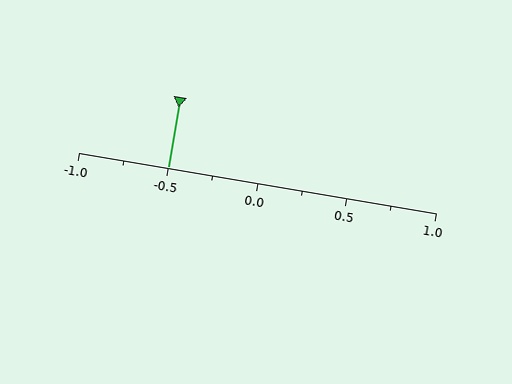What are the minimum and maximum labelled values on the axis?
The axis runs from -1.0 to 1.0.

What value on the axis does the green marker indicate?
The marker indicates approximately -0.5.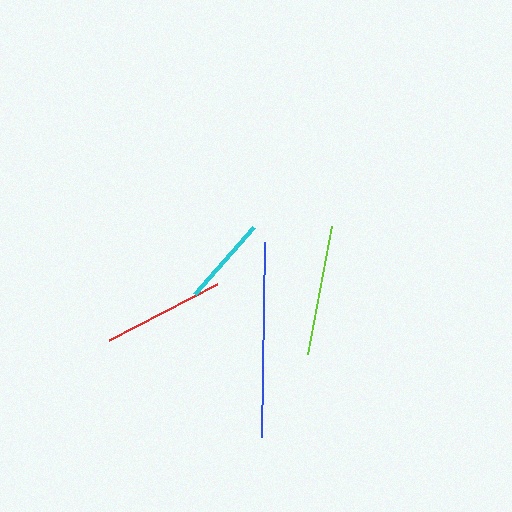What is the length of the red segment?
The red segment is approximately 122 pixels long.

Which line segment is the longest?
The blue line is the longest at approximately 195 pixels.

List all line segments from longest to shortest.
From longest to shortest: blue, lime, red, cyan.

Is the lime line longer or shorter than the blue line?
The blue line is longer than the lime line.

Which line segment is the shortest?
The cyan line is the shortest at approximately 89 pixels.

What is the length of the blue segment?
The blue segment is approximately 195 pixels long.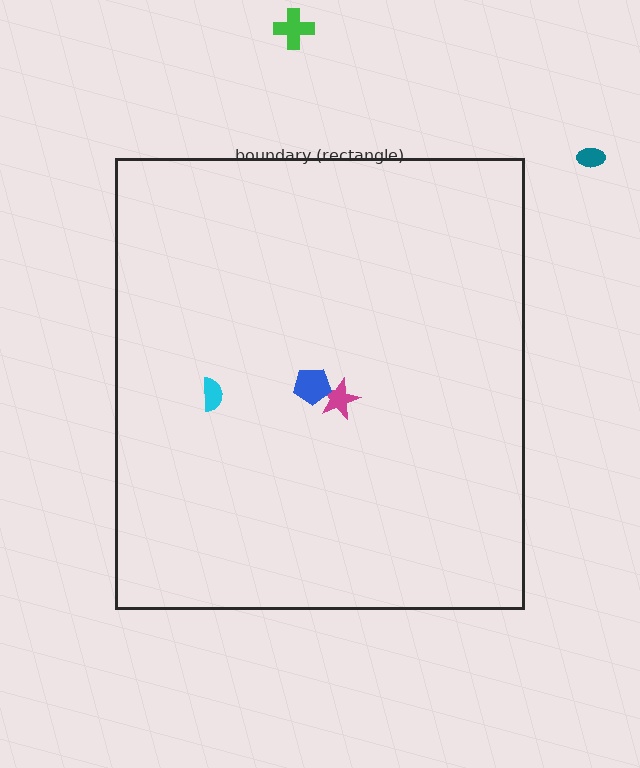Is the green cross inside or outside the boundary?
Outside.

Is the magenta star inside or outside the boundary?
Inside.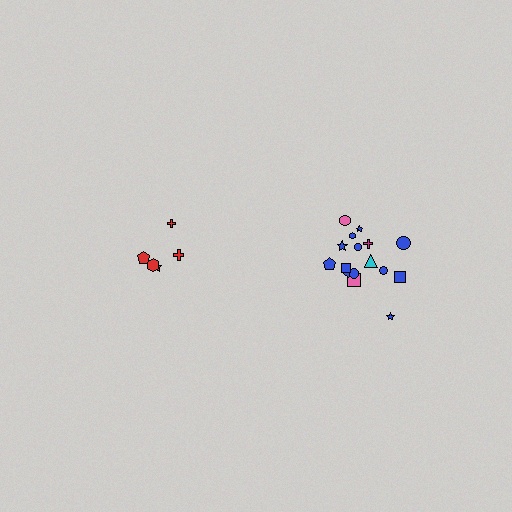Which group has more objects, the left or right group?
The right group.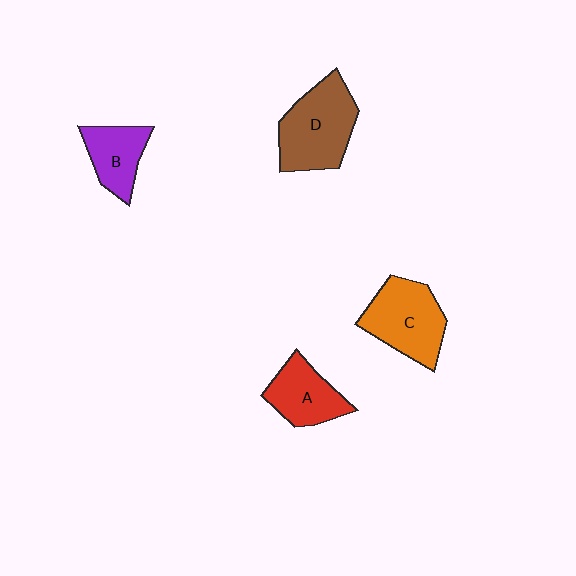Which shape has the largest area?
Shape D (brown).